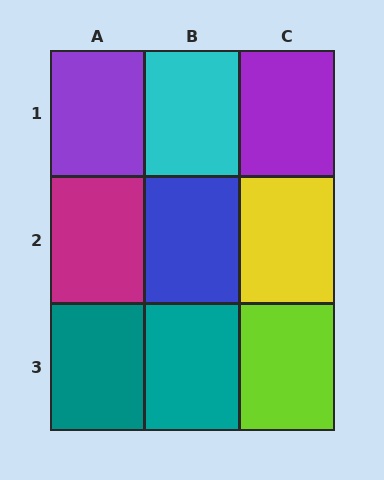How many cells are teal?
2 cells are teal.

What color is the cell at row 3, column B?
Teal.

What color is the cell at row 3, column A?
Teal.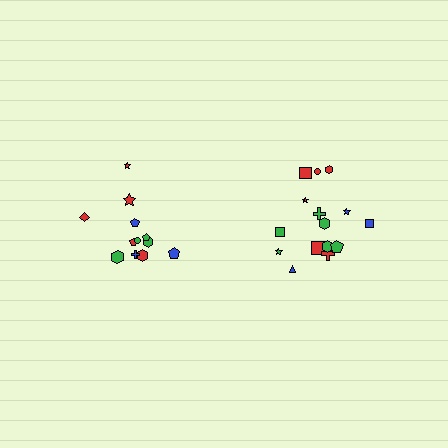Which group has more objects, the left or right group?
The right group.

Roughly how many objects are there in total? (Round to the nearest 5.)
Roughly 25 objects in total.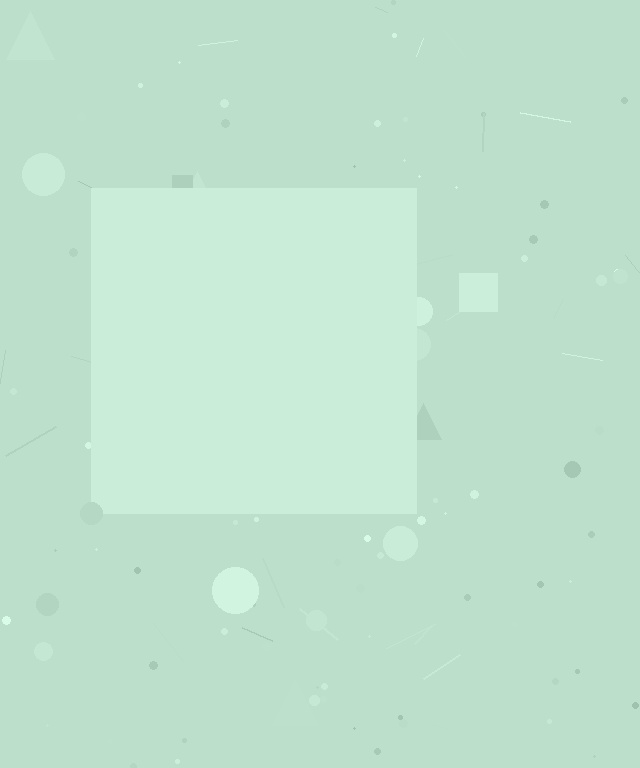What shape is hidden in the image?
A square is hidden in the image.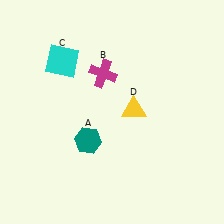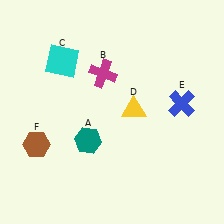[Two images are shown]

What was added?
A blue cross (E), a brown hexagon (F) were added in Image 2.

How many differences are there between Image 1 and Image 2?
There are 2 differences between the two images.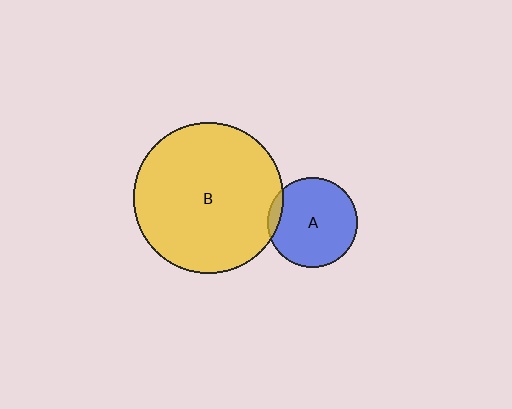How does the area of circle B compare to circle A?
Approximately 2.8 times.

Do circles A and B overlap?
Yes.